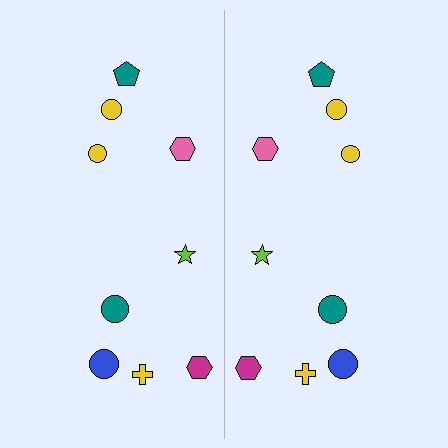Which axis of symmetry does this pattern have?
The pattern has a vertical axis of symmetry running through the center of the image.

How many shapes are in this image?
There are 18 shapes in this image.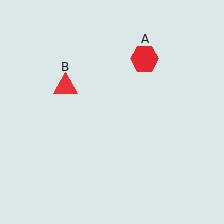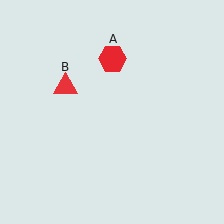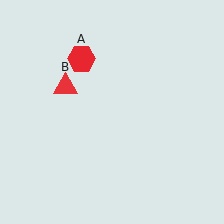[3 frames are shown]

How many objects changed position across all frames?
1 object changed position: red hexagon (object A).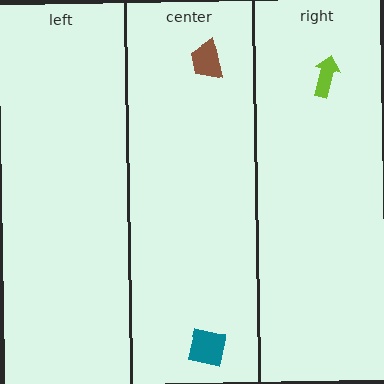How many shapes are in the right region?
1.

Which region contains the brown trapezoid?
The center region.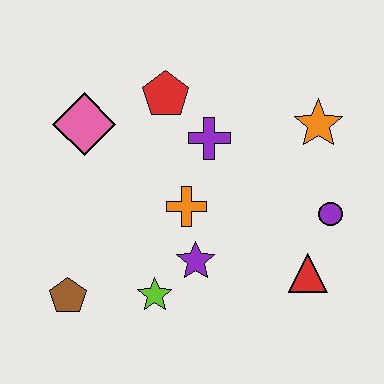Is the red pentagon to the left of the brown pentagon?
No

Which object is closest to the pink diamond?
The red pentagon is closest to the pink diamond.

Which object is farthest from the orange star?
The brown pentagon is farthest from the orange star.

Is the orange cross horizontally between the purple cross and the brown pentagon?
Yes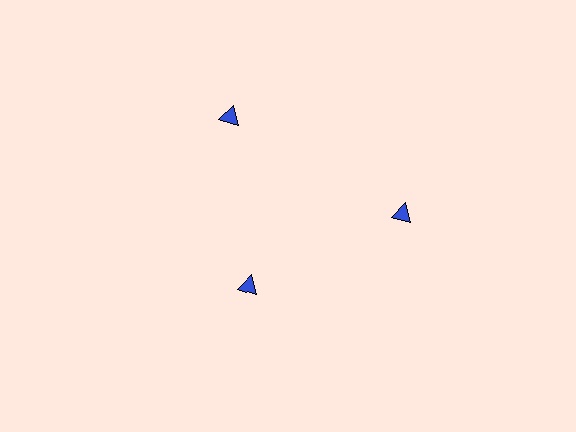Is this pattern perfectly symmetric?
No. The 3 blue triangles are arranged in a ring, but one element near the 7 o'clock position is pulled inward toward the center, breaking the 3-fold rotational symmetry.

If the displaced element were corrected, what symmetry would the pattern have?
It would have 3-fold rotational symmetry — the pattern would map onto itself every 120 degrees.